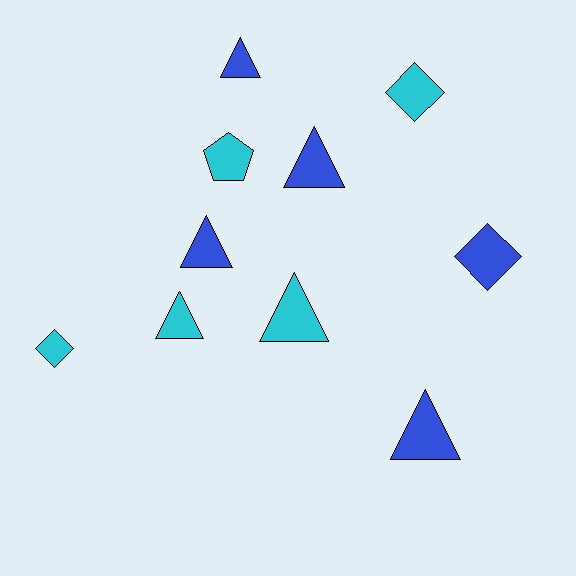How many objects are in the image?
There are 10 objects.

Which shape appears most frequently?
Triangle, with 6 objects.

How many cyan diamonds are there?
There are 2 cyan diamonds.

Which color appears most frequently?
Cyan, with 5 objects.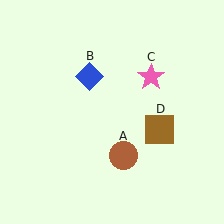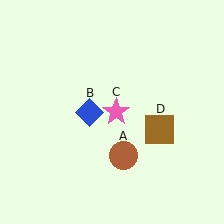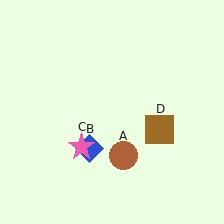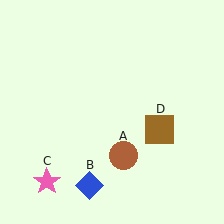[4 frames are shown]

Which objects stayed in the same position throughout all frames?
Brown circle (object A) and brown square (object D) remained stationary.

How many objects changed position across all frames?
2 objects changed position: blue diamond (object B), pink star (object C).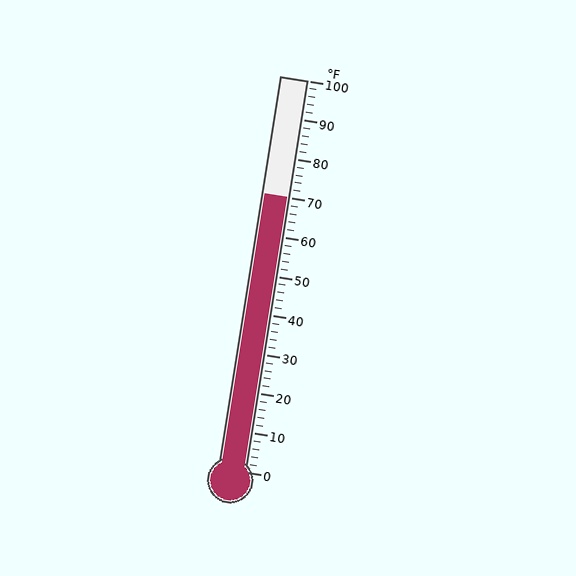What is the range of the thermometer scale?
The thermometer scale ranges from 0°F to 100°F.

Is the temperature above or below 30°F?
The temperature is above 30°F.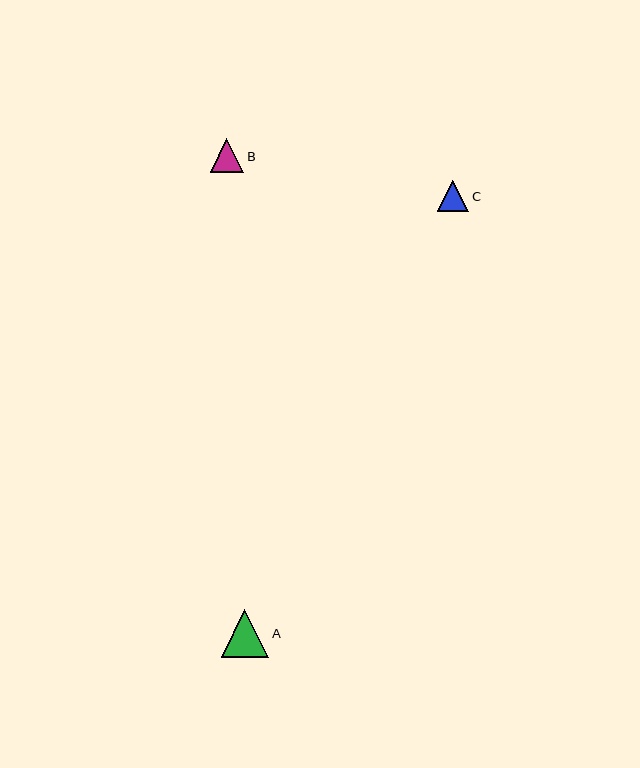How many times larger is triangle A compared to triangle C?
Triangle A is approximately 1.5 times the size of triangle C.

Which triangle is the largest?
Triangle A is the largest with a size of approximately 47 pixels.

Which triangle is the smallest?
Triangle C is the smallest with a size of approximately 31 pixels.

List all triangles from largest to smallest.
From largest to smallest: A, B, C.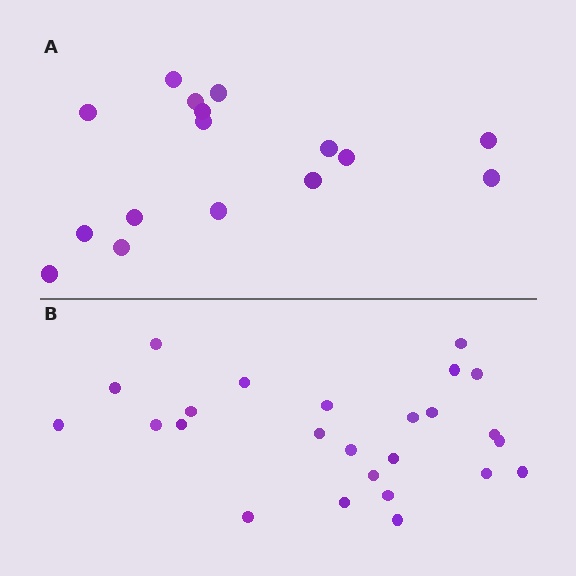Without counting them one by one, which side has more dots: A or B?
Region B (the bottom region) has more dots.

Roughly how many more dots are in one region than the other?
Region B has roughly 8 or so more dots than region A.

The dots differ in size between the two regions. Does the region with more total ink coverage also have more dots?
No. Region A has more total ink coverage because its dots are larger, but region B actually contains more individual dots. Total area can be misleading — the number of items is what matters here.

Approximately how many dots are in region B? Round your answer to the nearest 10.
About 20 dots. (The exact count is 25, which rounds to 20.)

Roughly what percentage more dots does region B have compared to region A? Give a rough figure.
About 55% more.